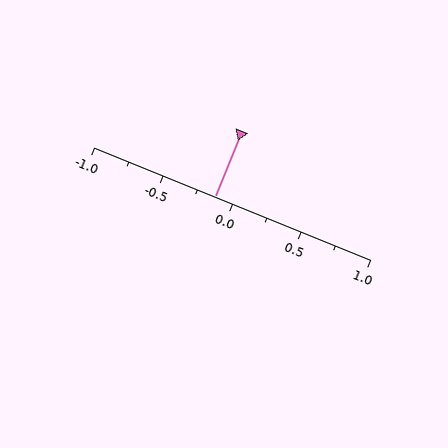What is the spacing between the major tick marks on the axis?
The major ticks are spaced 0.5 apart.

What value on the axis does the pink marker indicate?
The marker indicates approximately -0.12.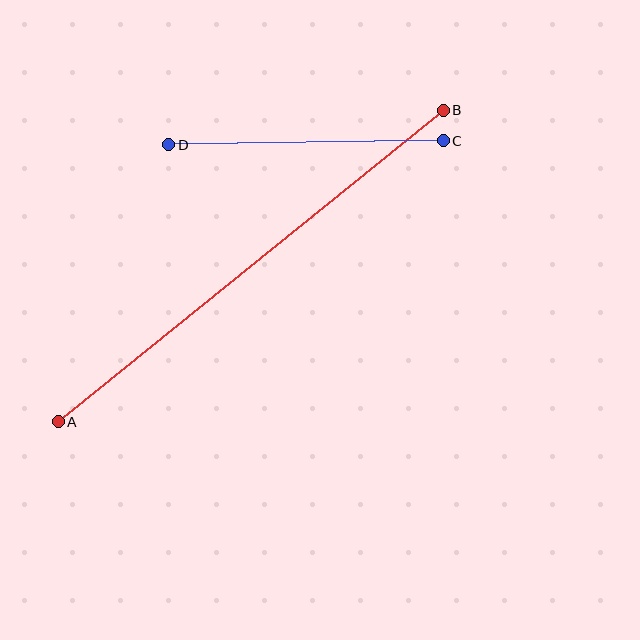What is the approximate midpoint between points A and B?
The midpoint is at approximately (251, 266) pixels.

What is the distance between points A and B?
The distance is approximately 496 pixels.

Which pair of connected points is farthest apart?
Points A and B are farthest apart.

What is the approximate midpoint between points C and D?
The midpoint is at approximately (306, 143) pixels.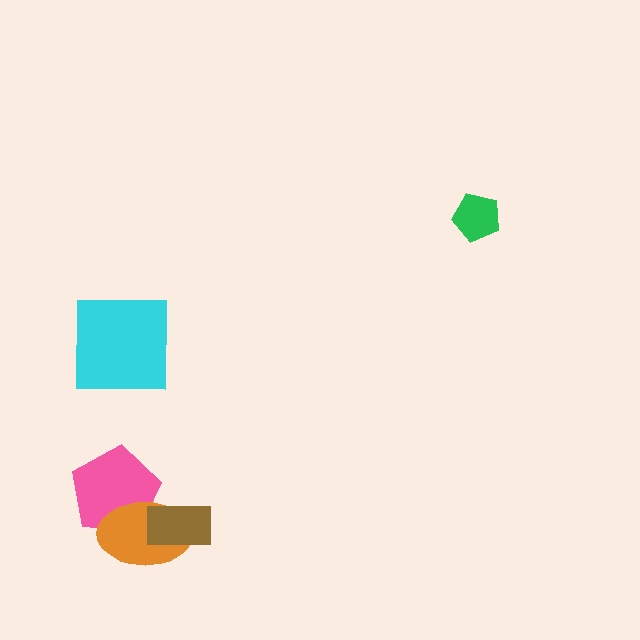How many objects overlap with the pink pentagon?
1 object overlaps with the pink pentagon.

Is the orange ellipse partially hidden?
Yes, it is partially covered by another shape.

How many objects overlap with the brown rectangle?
1 object overlaps with the brown rectangle.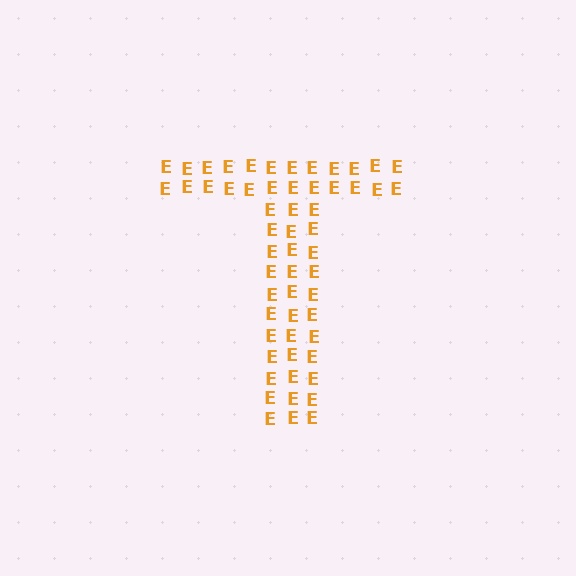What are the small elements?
The small elements are letter E's.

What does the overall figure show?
The overall figure shows the letter T.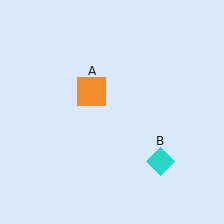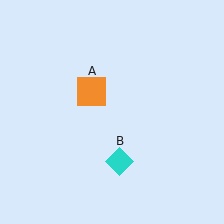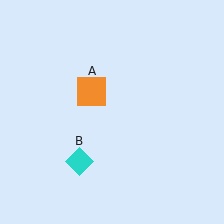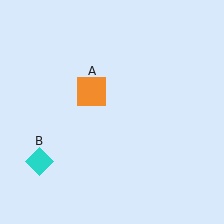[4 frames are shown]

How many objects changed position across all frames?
1 object changed position: cyan diamond (object B).